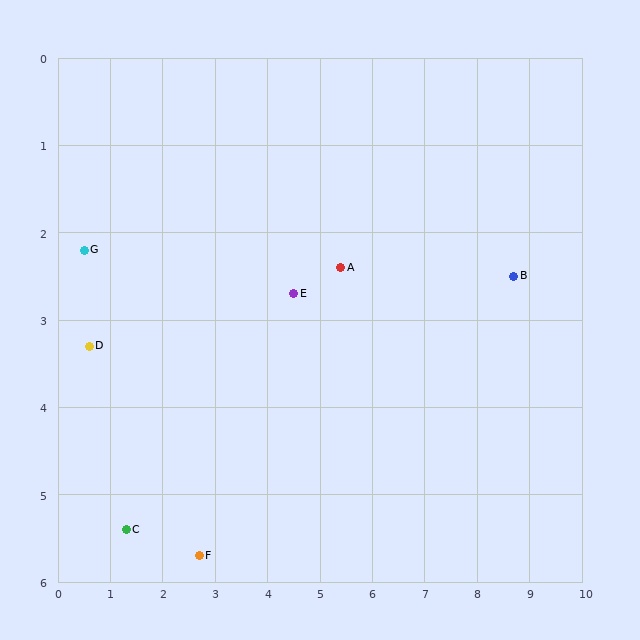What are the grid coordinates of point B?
Point B is at approximately (8.7, 2.5).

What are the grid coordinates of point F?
Point F is at approximately (2.7, 5.7).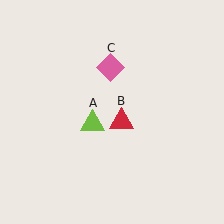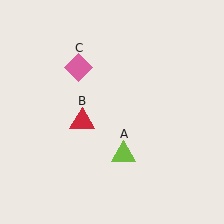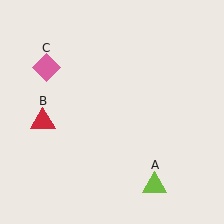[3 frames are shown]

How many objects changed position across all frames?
3 objects changed position: lime triangle (object A), red triangle (object B), pink diamond (object C).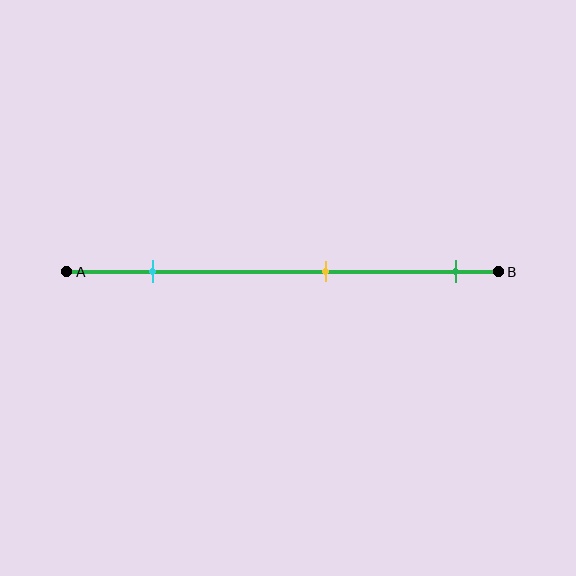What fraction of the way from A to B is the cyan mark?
The cyan mark is approximately 20% (0.2) of the way from A to B.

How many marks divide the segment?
There are 3 marks dividing the segment.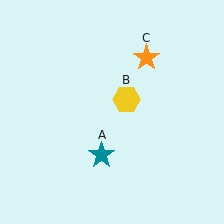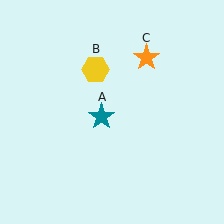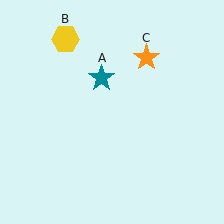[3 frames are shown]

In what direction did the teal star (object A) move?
The teal star (object A) moved up.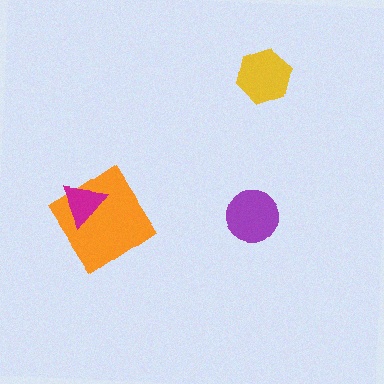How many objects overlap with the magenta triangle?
1 object overlaps with the magenta triangle.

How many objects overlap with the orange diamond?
1 object overlaps with the orange diamond.